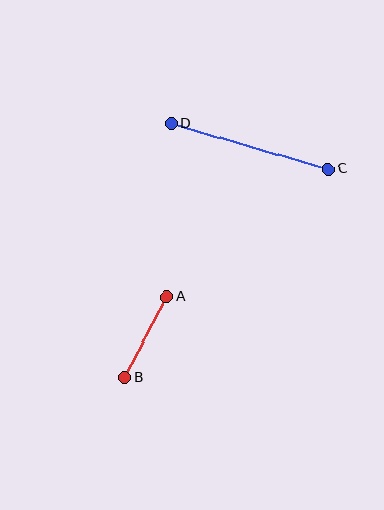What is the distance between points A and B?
The distance is approximately 91 pixels.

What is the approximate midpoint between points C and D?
The midpoint is at approximately (250, 146) pixels.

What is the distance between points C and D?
The distance is approximately 164 pixels.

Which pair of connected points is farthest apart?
Points C and D are farthest apart.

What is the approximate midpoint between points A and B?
The midpoint is at approximately (146, 337) pixels.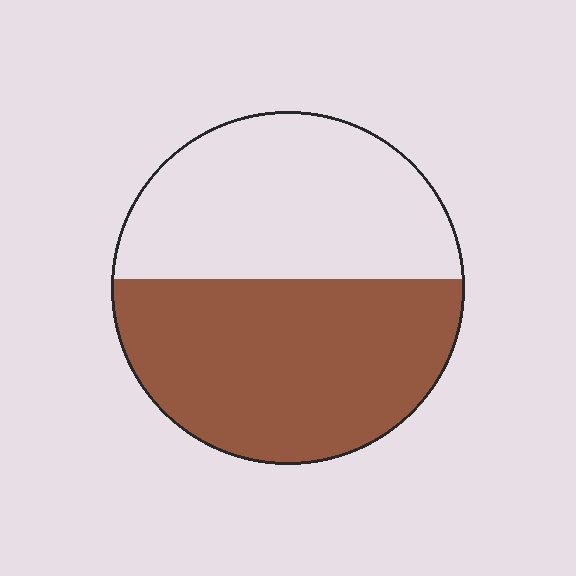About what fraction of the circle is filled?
About one half (1/2).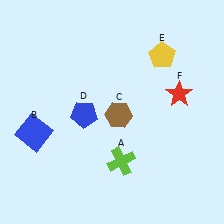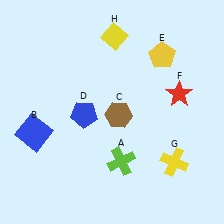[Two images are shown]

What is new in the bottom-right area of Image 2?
A yellow cross (G) was added in the bottom-right area of Image 2.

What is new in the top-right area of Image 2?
A yellow diamond (H) was added in the top-right area of Image 2.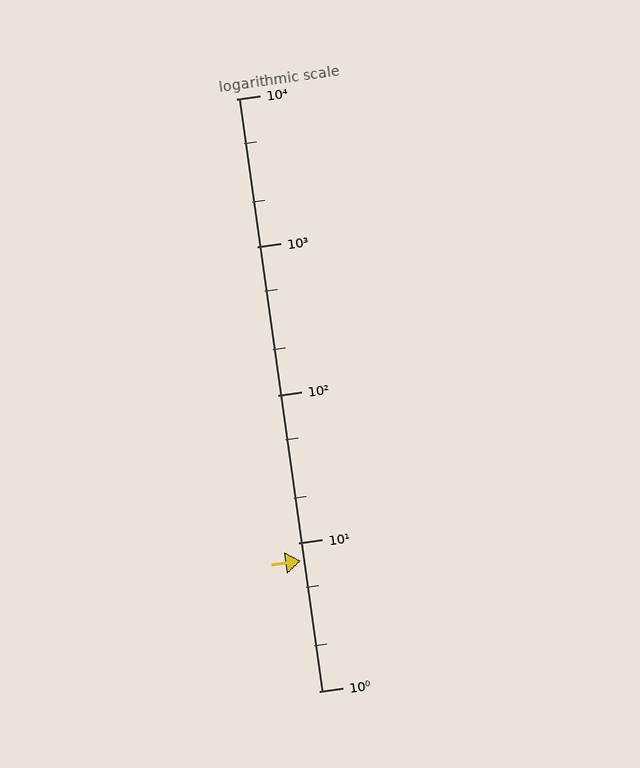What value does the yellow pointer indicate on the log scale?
The pointer indicates approximately 7.6.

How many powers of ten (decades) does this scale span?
The scale spans 4 decades, from 1 to 10000.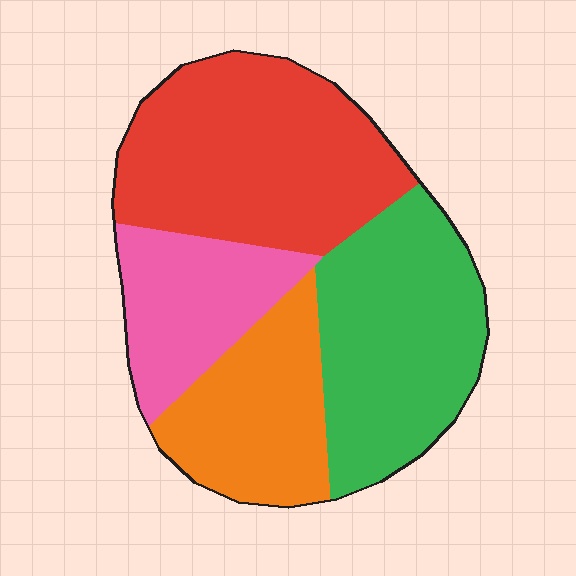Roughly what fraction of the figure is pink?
Pink covers 17% of the figure.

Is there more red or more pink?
Red.